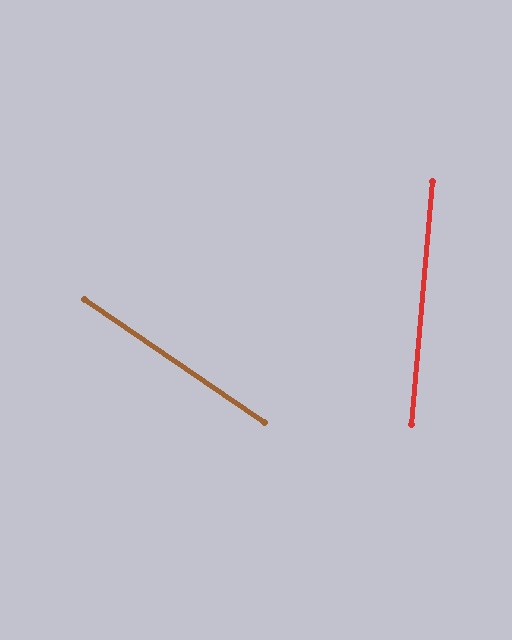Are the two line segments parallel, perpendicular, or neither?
Neither parallel nor perpendicular — they differ by about 61°.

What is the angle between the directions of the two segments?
Approximately 61 degrees.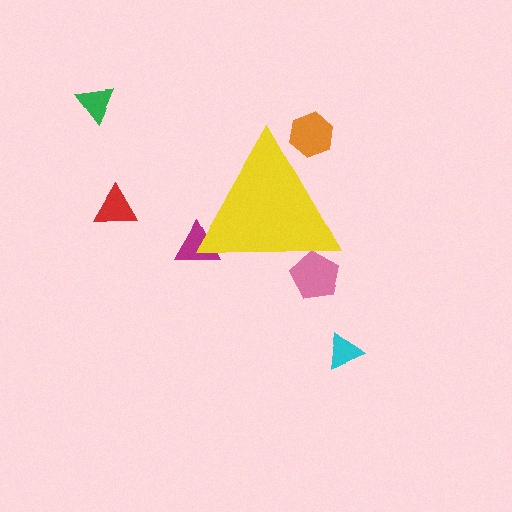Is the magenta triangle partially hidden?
Yes, the magenta triangle is partially hidden behind the yellow triangle.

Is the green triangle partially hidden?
No, the green triangle is fully visible.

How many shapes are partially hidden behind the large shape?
3 shapes are partially hidden.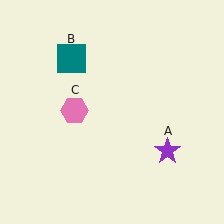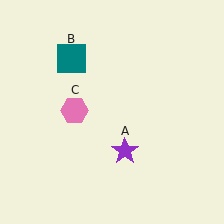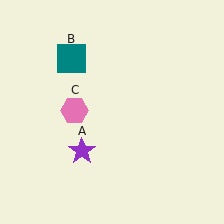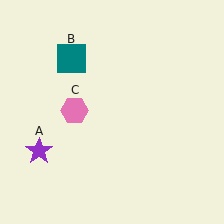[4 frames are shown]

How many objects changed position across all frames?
1 object changed position: purple star (object A).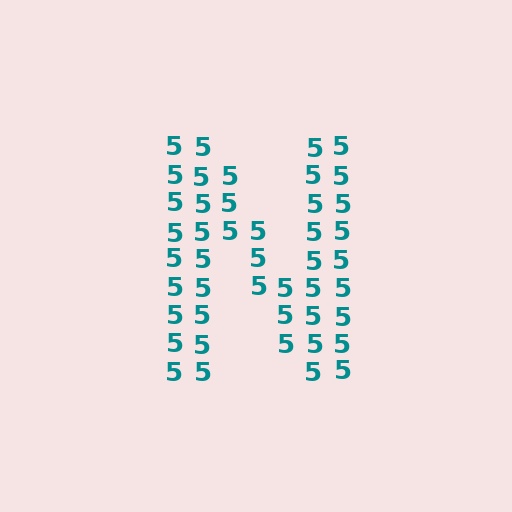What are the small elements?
The small elements are digit 5's.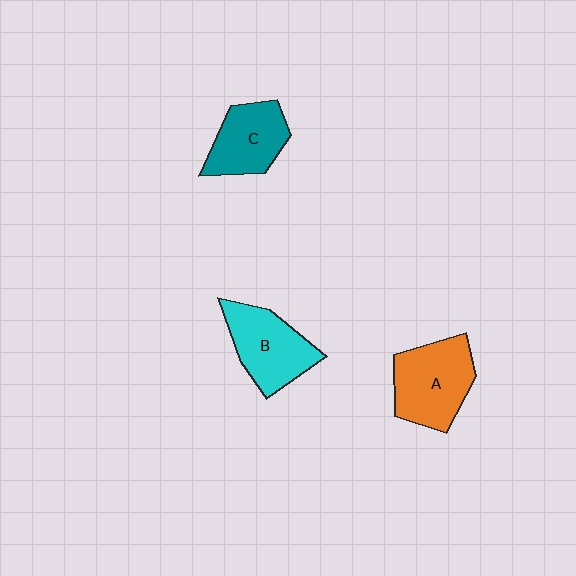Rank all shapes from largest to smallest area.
From largest to smallest: A (orange), B (cyan), C (teal).